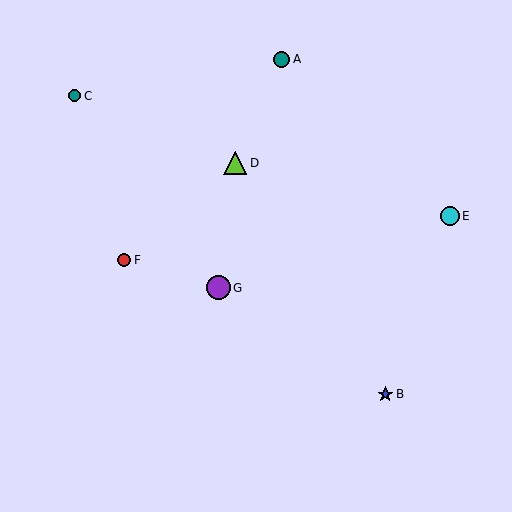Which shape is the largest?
The purple circle (labeled G) is the largest.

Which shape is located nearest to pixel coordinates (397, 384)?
The blue star (labeled B) at (385, 395) is nearest to that location.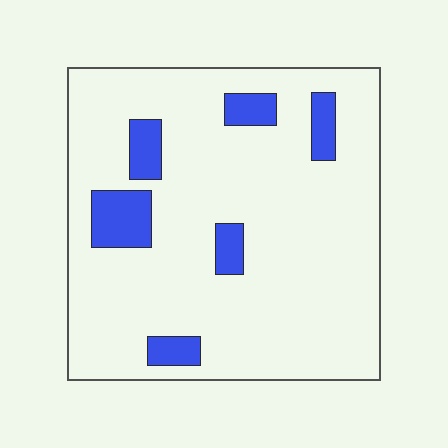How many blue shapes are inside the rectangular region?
6.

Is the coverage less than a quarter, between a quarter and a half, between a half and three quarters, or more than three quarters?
Less than a quarter.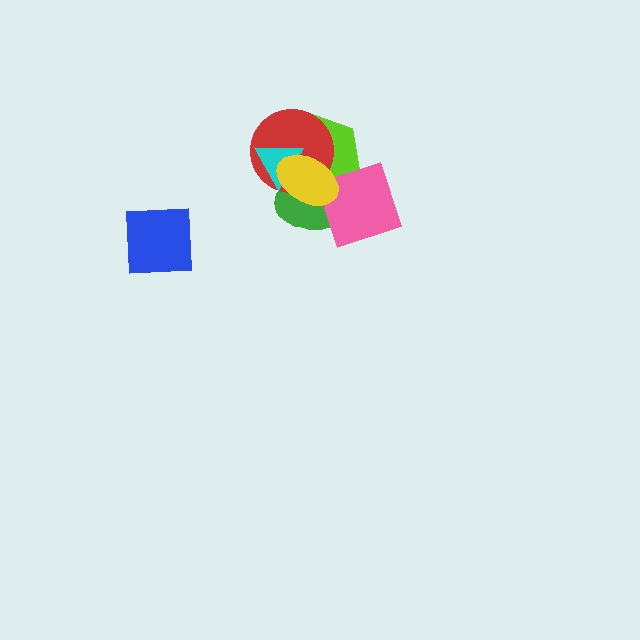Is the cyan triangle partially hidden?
Yes, it is partially covered by another shape.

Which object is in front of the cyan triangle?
The yellow ellipse is in front of the cyan triangle.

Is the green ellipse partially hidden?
Yes, it is partially covered by another shape.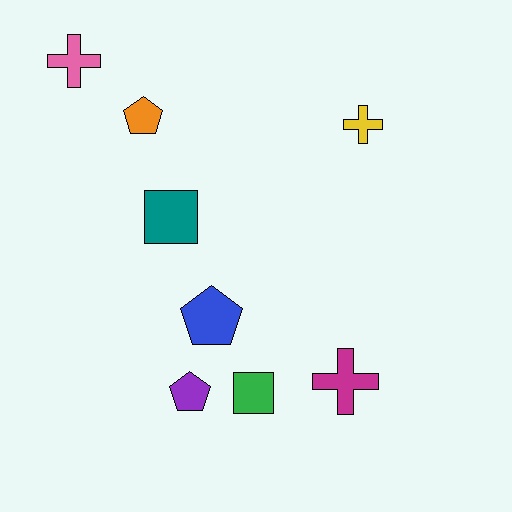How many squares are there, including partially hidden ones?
There are 2 squares.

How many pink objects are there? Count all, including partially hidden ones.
There is 1 pink object.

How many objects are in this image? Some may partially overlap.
There are 8 objects.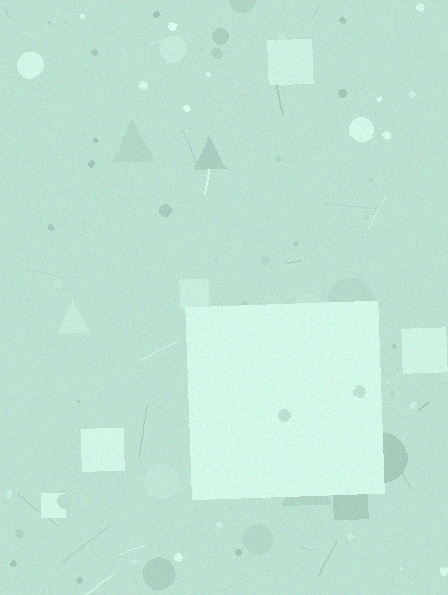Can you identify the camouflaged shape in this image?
The camouflaged shape is a square.